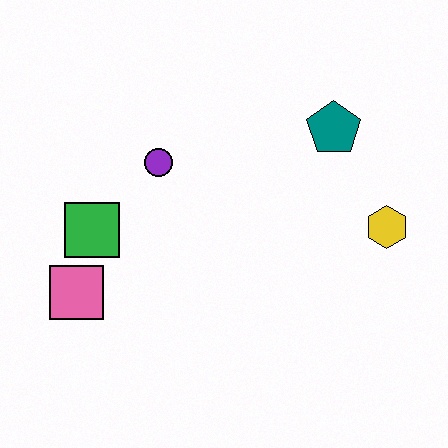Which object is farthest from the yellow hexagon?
The pink square is farthest from the yellow hexagon.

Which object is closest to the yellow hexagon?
The teal pentagon is closest to the yellow hexagon.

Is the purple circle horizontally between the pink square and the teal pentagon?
Yes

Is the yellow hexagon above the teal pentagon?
No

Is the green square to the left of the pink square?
No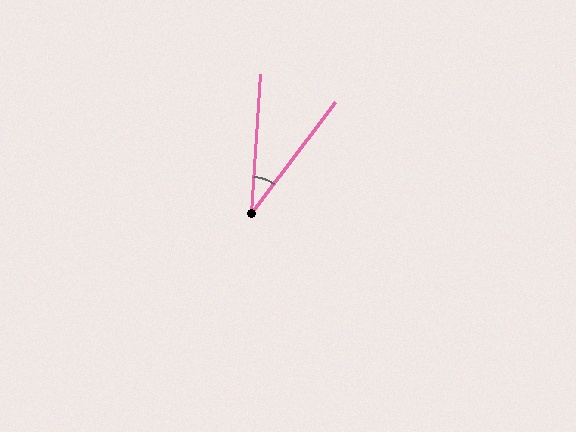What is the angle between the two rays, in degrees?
Approximately 33 degrees.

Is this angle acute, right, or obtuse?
It is acute.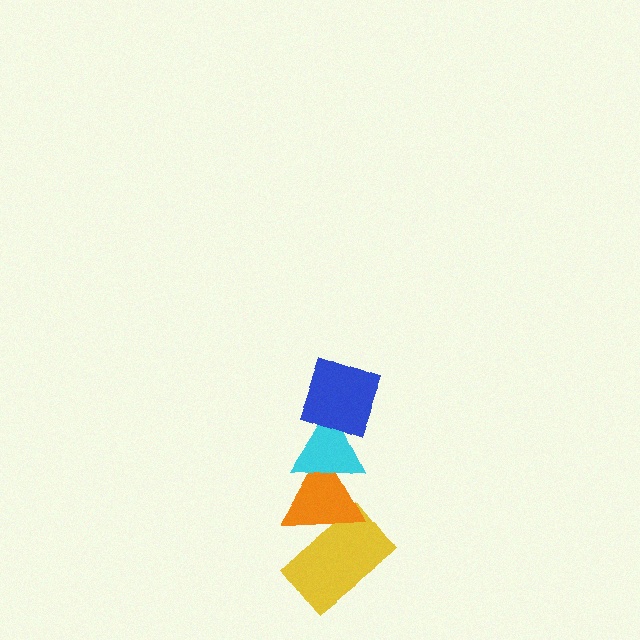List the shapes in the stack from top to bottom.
From top to bottom: the blue diamond, the cyan triangle, the orange triangle, the yellow rectangle.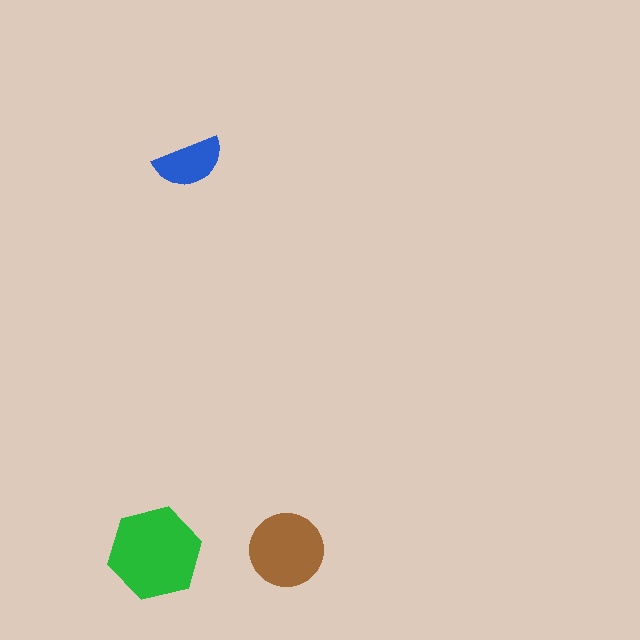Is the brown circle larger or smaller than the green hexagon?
Smaller.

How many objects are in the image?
There are 3 objects in the image.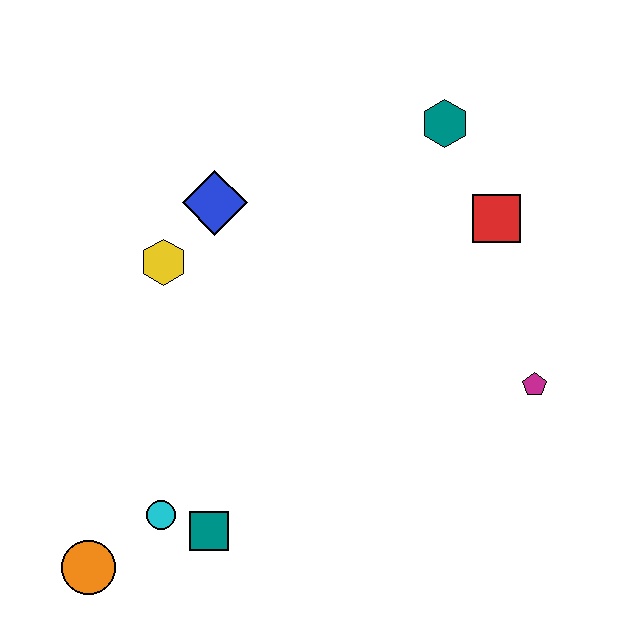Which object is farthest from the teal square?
The teal hexagon is farthest from the teal square.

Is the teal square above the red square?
No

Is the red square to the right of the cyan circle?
Yes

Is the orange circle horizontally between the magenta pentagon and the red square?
No